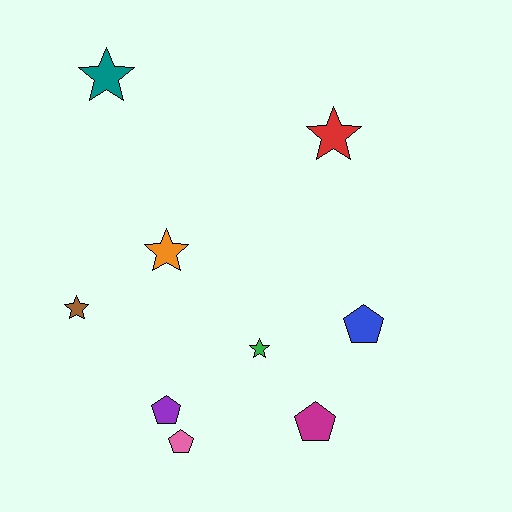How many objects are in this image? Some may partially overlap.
There are 9 objects.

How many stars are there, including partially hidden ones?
There are 5 stars.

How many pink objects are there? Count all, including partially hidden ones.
There is 1 pink object.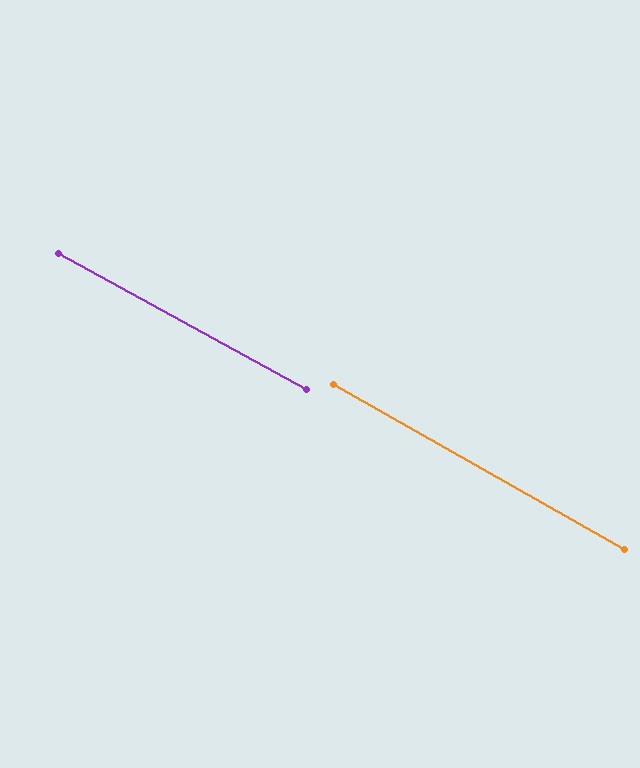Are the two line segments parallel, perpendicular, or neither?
Parallel — their directions differ by only 0.8°.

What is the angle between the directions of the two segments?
Approximately 1 degree.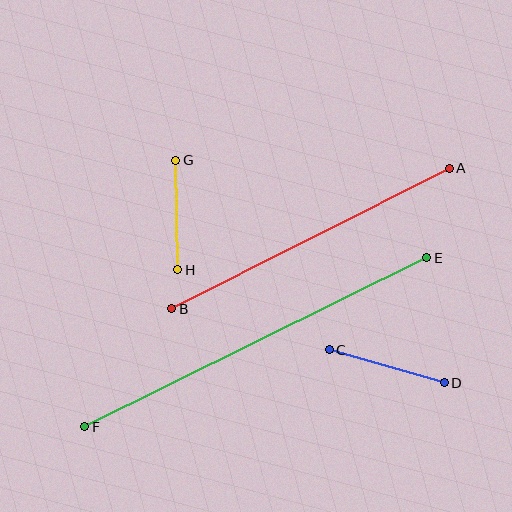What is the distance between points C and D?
The distance is approximately 120 pixels.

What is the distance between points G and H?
The distance is approximately 109 pixels.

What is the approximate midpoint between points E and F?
The midpoint is at approximately (256, 342) pixels.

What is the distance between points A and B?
The distance is approximately 311 pixels.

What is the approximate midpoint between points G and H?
The midpoint is at approximately (177, 215) pixels.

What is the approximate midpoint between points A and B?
The midpoint is at approximately (311, 238) pixels.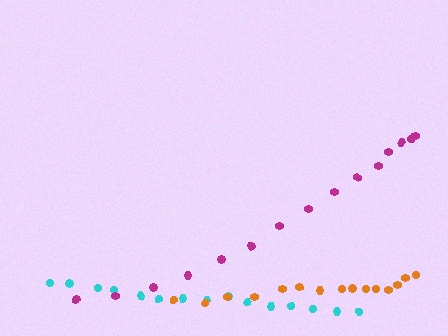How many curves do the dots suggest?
There are 3 distinct paths.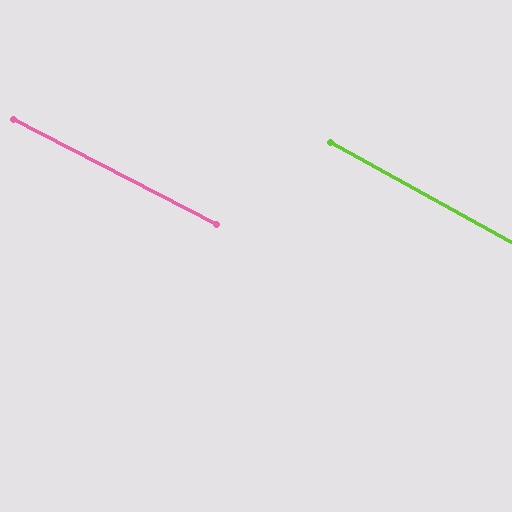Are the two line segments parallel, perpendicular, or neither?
Parallel — their directions differ by only 1.8°.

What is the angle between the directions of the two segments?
Approximately 2 degrees.